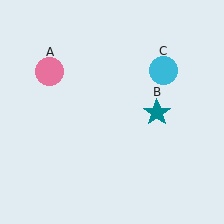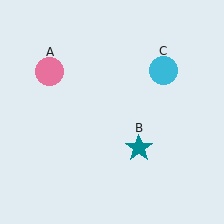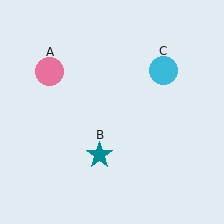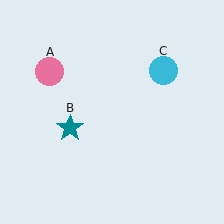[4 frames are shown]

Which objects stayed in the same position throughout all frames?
Pink circle (object A) and cyan circle (object C) remained stationary.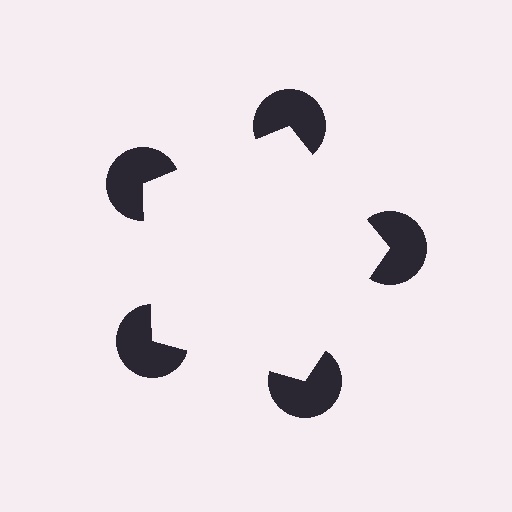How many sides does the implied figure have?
5 sides.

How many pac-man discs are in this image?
There are 5 — one at each vertex of the illusory pentagon.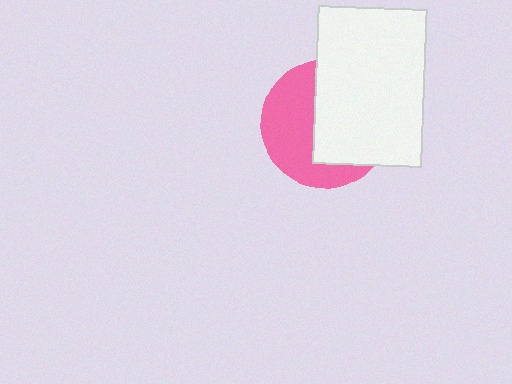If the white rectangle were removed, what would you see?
You would see the complete pink circle.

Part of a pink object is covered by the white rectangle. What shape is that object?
It is a circle.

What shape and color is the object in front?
The object in front is a white rectangle.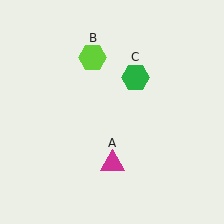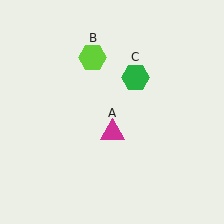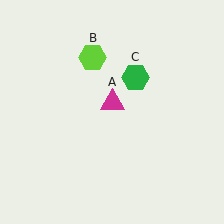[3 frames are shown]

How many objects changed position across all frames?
1 object changed position: magenta triangle (object A).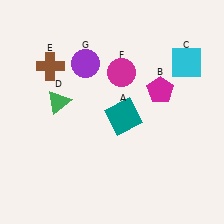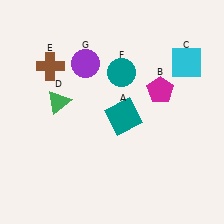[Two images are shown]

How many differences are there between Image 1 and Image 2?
There is 1 difference between the two images.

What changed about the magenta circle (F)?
In Image 1, F is magenta. In Image 2, it changed to teal.